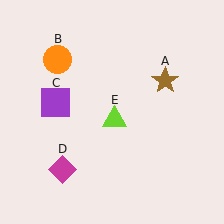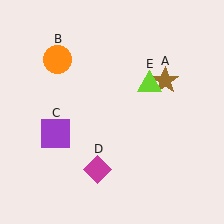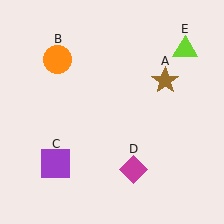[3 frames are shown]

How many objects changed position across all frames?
3 objects changed position: purple square (object C), magenta diamond (object D), lime triangle (object E).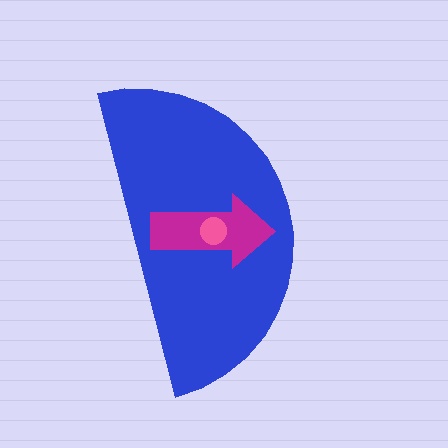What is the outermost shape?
The blue semicircle.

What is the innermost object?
The pink circle.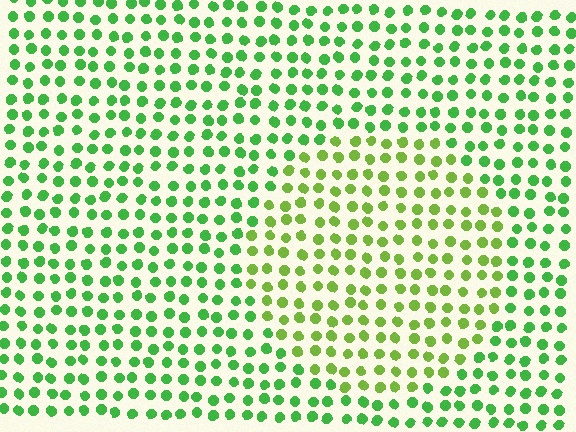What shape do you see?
I see a circle.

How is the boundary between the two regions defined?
The boundary is defined purely by a slight shift in hue (about 30 degrees). Spacing, size, and orientation are identical on both sides.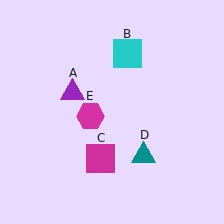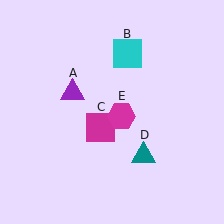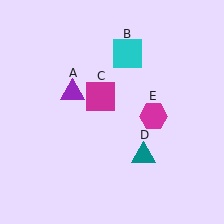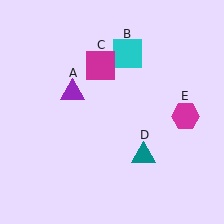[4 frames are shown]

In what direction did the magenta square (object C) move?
The magenta square (object C) moved up.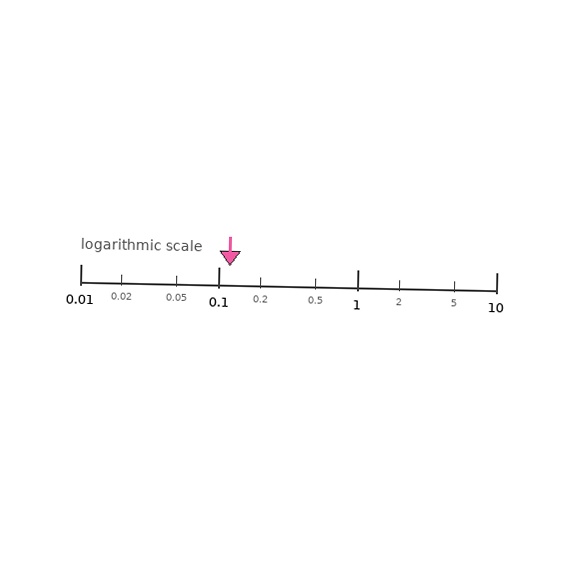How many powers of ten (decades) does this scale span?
The scale spans 3 decades, from 0.01 to 10.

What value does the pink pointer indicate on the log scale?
The pointer indicates approximately 0.12.